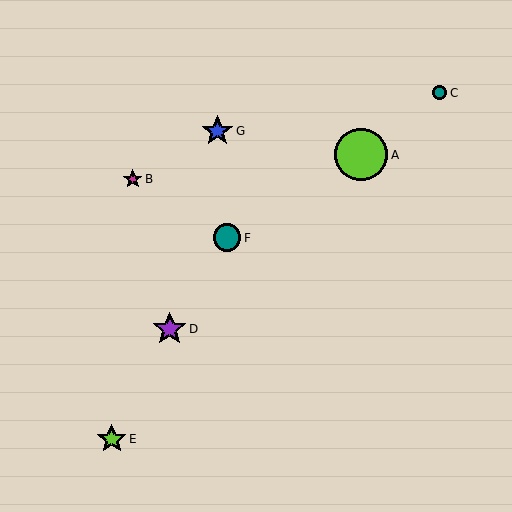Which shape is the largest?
The lime circle (labeled A) is the largest.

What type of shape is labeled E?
Shape E is a lime star.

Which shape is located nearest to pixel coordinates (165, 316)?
The purple star (labeled D) at (170, 329) is nearest to that location.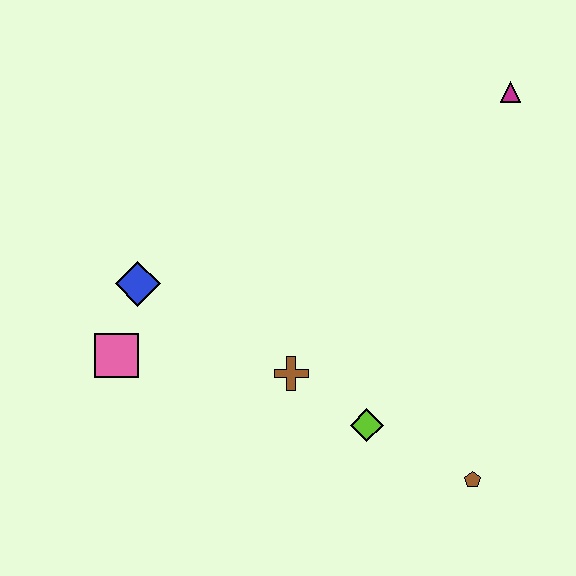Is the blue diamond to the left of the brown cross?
Yes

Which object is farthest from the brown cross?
The magenta triangle is farthest from the brown cross.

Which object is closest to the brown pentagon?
The lime diamond is closest to the brown pentagon.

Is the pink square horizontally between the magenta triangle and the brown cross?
No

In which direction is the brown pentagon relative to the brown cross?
The brown pentagon is to the right of the brown cross.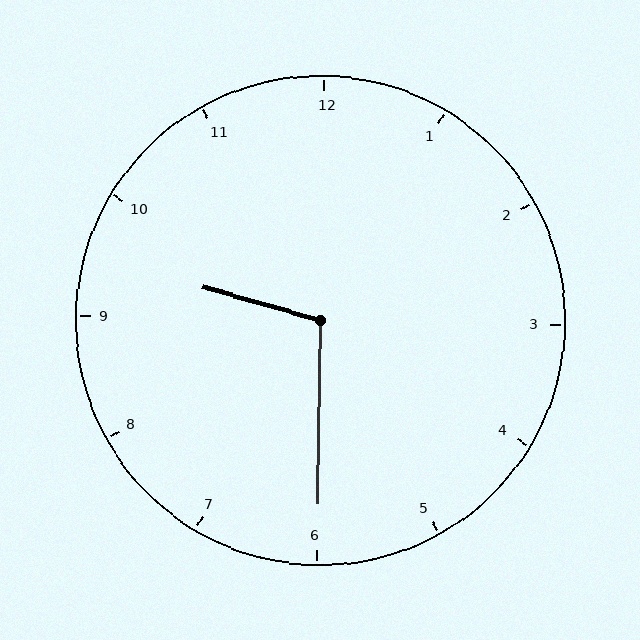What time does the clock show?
9:30.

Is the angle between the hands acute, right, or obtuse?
It is obtuse.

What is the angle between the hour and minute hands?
Approximately 105 degrees.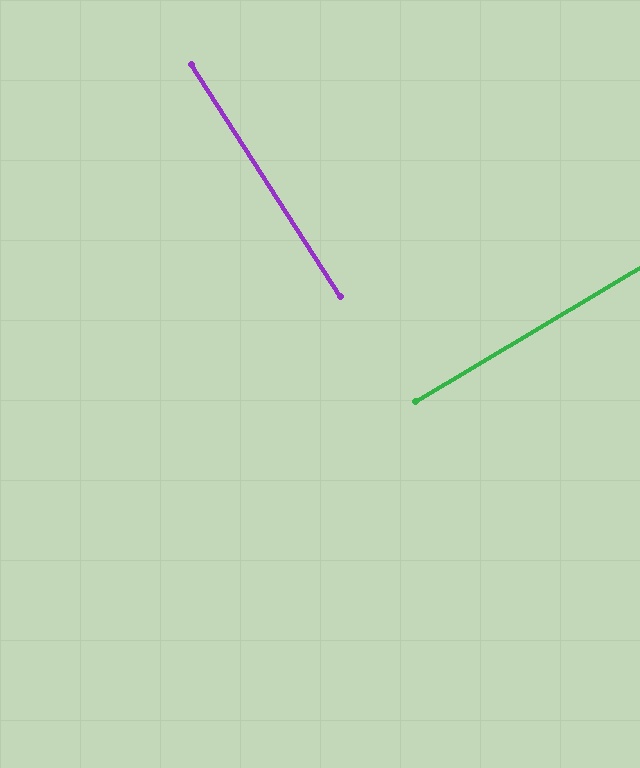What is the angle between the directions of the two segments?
Approximately 88 degrees.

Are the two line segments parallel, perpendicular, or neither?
Perpendicular — they meet at approximately 88°.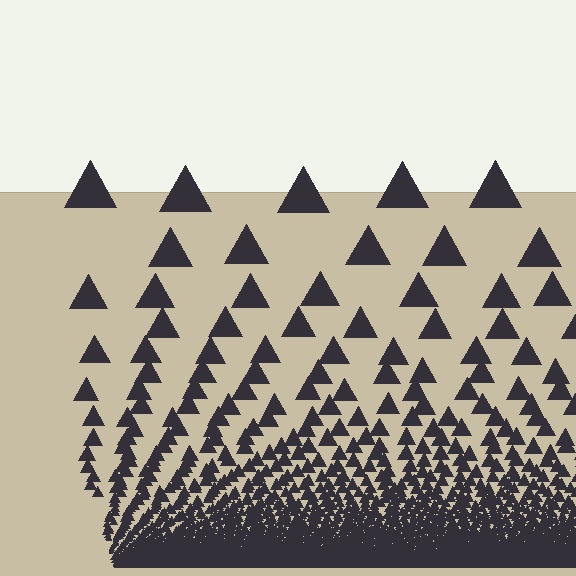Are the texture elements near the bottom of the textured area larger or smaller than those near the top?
Smaller. The gradient is inverted — elements near the bottom are smaller and denser.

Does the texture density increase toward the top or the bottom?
Density increases toward the bottom.